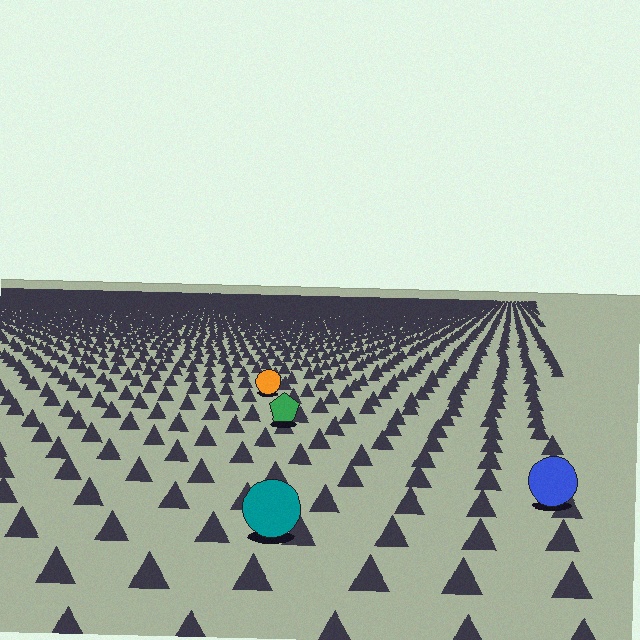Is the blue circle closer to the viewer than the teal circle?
No. The teal circle is closer — you can tell from the texture gradient: the ground texture is coarser near it.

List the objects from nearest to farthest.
From nearest to farthest: the teal circle, the blue circle, the green pentagon, the orange circle.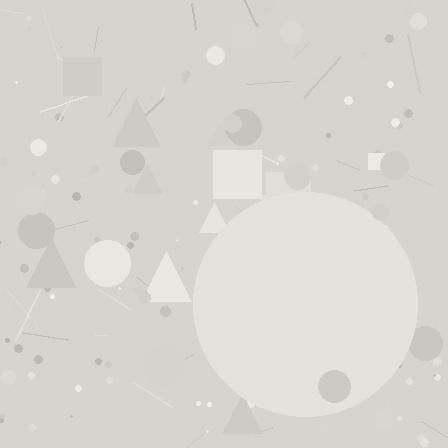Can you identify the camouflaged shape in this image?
The camouflaged shape is a circle.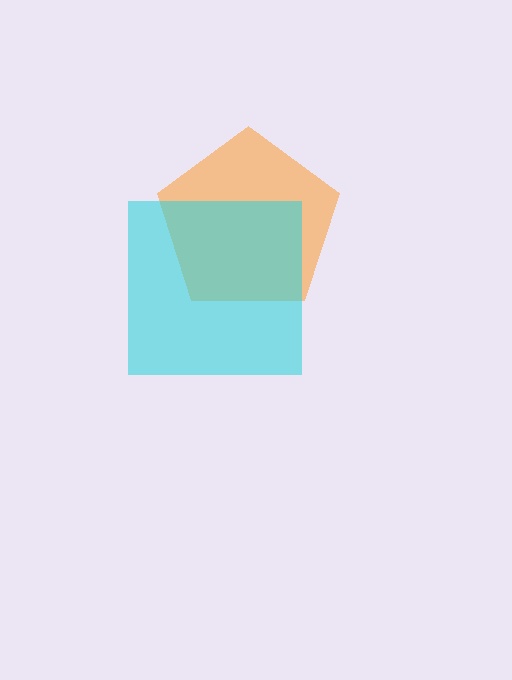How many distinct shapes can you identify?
There are 2 distinct shapes: an orange pentagon, a cyan square.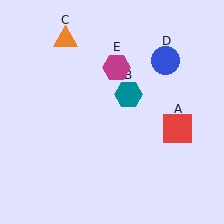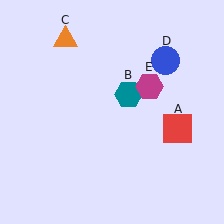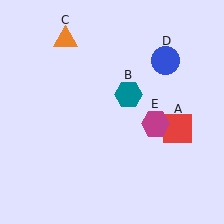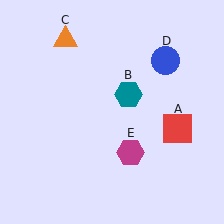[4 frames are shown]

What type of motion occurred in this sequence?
The magenta hexagon (object E) rotated clockwise around the center of the scene.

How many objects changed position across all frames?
1 object changed position: magenta hexagon (object E).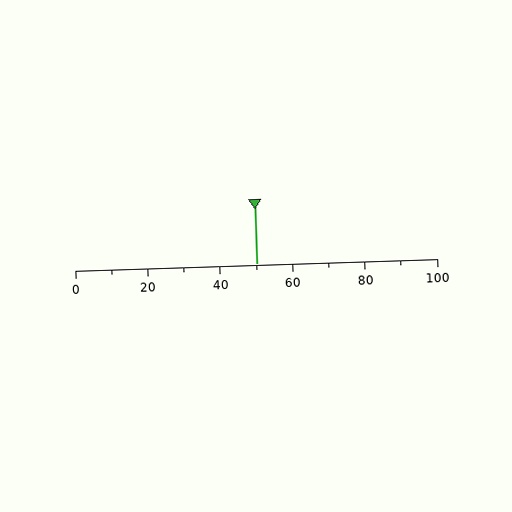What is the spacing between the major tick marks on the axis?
The major ticks are spaced 20 apart.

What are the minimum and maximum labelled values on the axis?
The axis runs from 0 to 100.